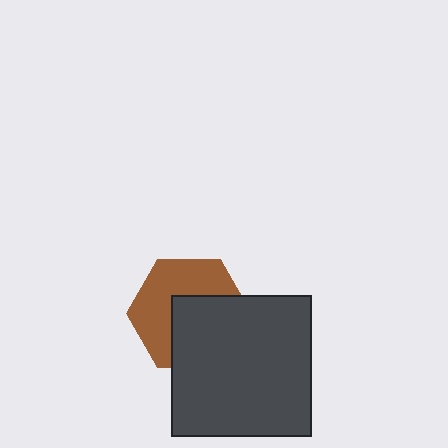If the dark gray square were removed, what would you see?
You would see the complete brown hexagon.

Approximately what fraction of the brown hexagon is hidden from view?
Roughly 47% of the brown hexagon is hidden behind the dark gray square.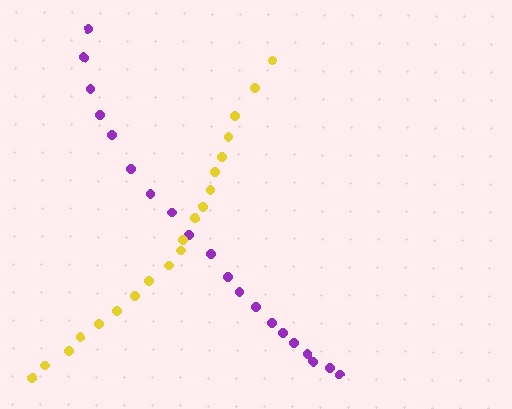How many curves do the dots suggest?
There are 2 distinct paths.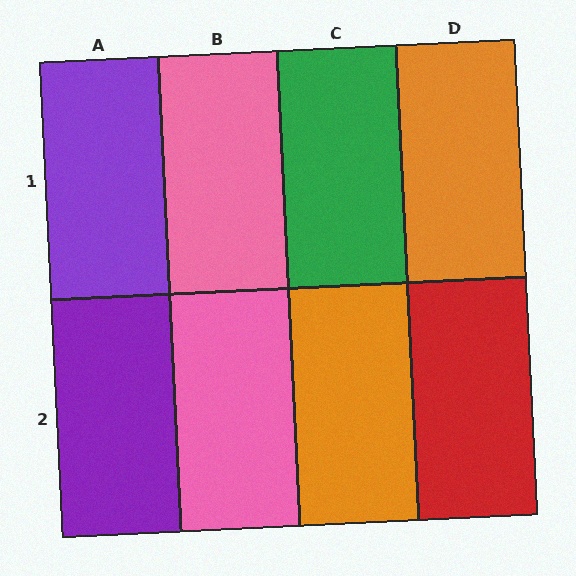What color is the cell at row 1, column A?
Purple.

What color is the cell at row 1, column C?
Green.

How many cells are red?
1 cell is red.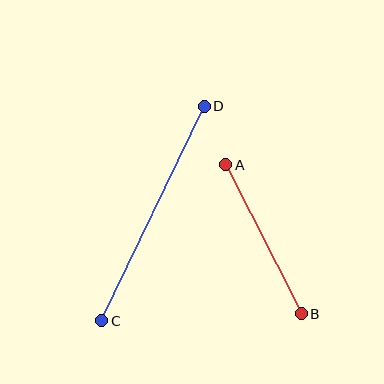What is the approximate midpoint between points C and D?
The midpoint is at approximately (153, 214) pixels.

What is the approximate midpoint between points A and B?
The midpoint is at approximately (263, 239) pixels.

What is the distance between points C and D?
The distance is approximately 238 pixels.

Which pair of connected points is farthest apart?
Points C and D are farthest apart.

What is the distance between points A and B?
The distance is approximately 167 pixels.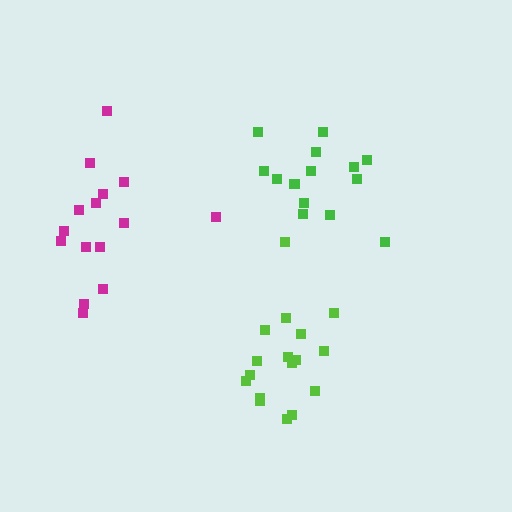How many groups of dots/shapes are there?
There are 3 groups.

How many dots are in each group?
Group 1: 18 dots, Group 2: 15 dots, Group 3: 15 dots (48 total).